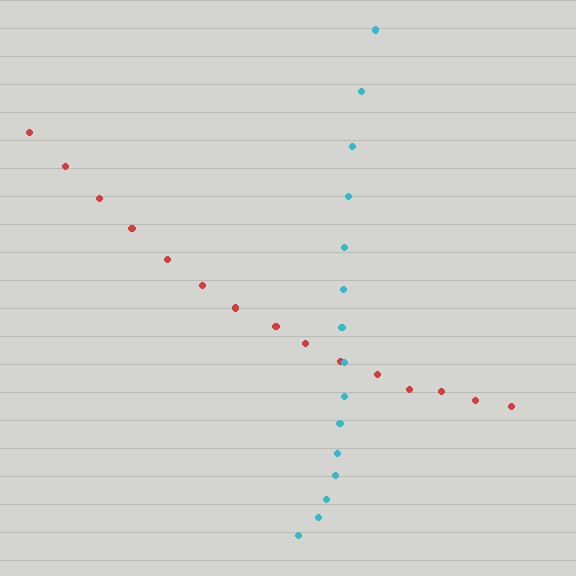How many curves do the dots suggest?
There are 2 distinct paths.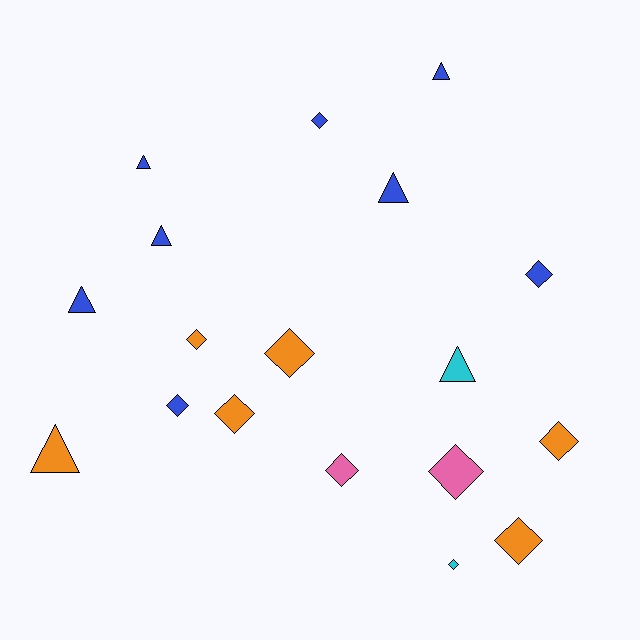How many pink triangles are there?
There are no pink triangles.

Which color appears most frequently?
Blue, with 8 objects.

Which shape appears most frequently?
Diamond, with 11 objects.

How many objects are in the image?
There are 18 objects.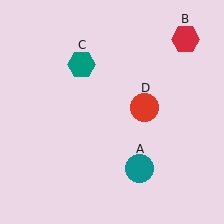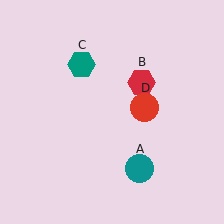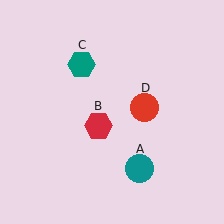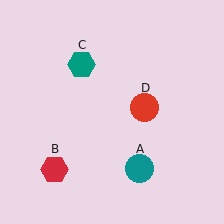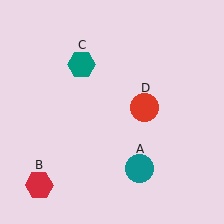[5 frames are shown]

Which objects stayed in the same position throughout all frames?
Teal circle (object A) and teal hexagon (object C) and red circle (object D) remained stationary.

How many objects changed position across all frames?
1 object changed position: red hexagon (object B).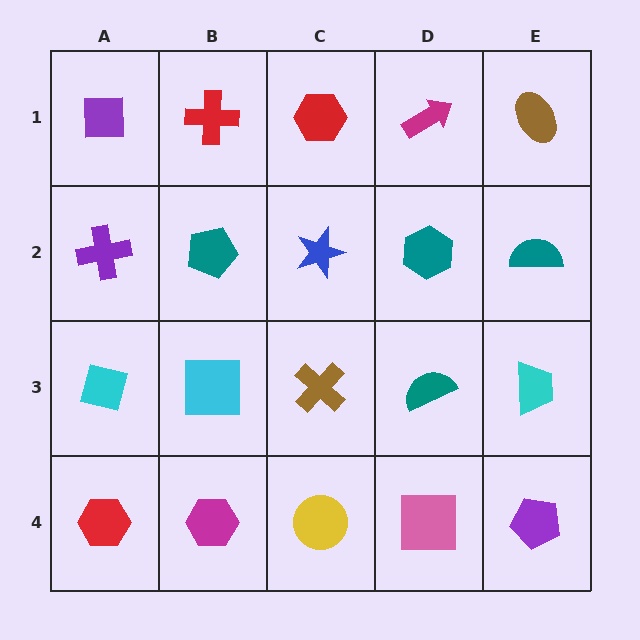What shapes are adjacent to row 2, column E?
A brown ellipse (row 1, column E), a cyan trapezoid (row 3, column E), a teal hexagon (row 2, column D).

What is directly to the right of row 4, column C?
A pink square.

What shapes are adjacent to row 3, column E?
A teal semicircle (row 2, column E), a purple pentagon (row 4, column E), a teal semicircle (row 3, column D).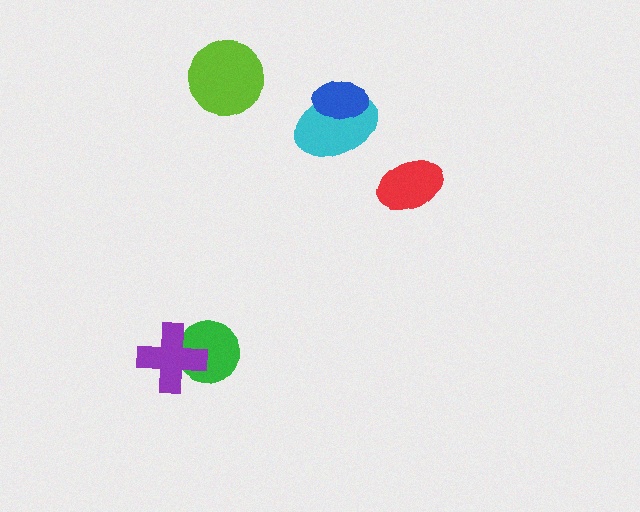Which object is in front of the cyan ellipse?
The blue ellipse is in front of the cyan ellipse.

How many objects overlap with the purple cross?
1 object overlaps with the purple cross.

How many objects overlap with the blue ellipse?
1 object overlaps with the blue ellipse.